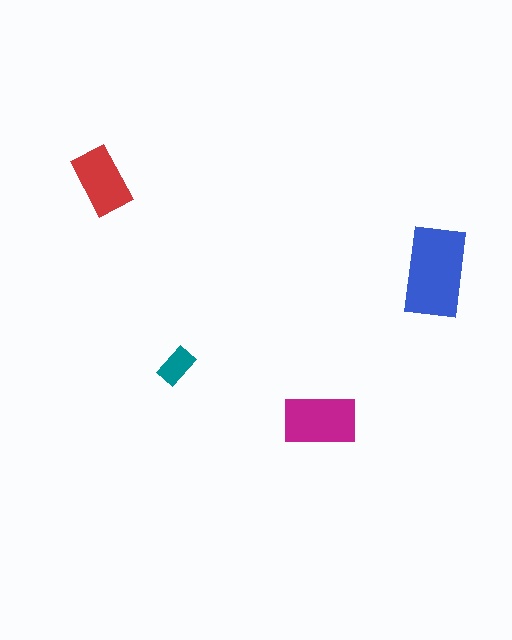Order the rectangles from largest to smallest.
the blue one, the magenta one, the red one, the teal one.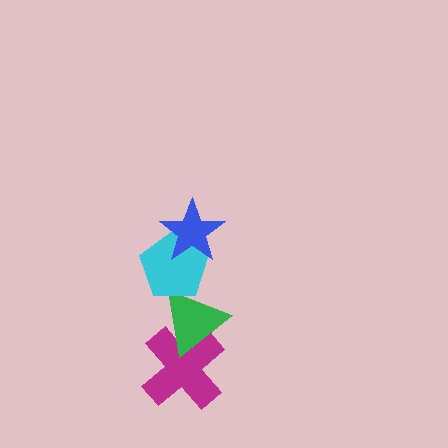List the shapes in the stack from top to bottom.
From top to bottom: the blue star, the cyan pentagon, the green triangle, the magenta cross.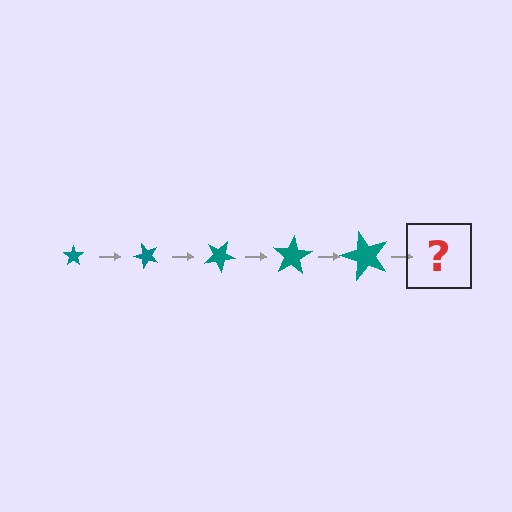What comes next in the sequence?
The next element should be a star, larger than the previous one and rotated 250 degrees from the start.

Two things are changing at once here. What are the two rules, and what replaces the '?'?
The two rules are that the star grows larger each step and it rotates 50 degrees each step. The '?' should be a star, larger than the previous one and rotated 250 degrees from the start.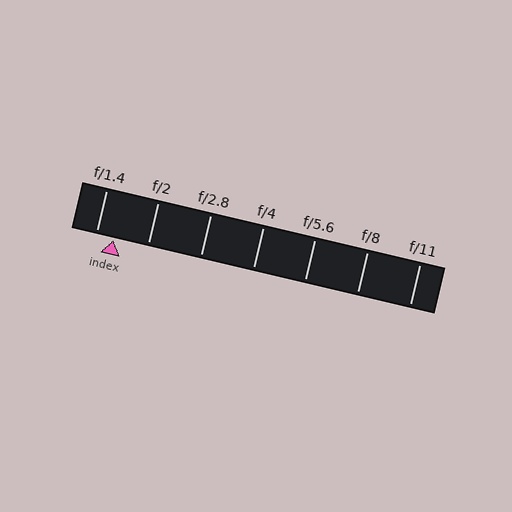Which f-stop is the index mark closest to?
The index mark is closest to f/1.4.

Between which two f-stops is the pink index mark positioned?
The index mark is between f/1.4 and f/2.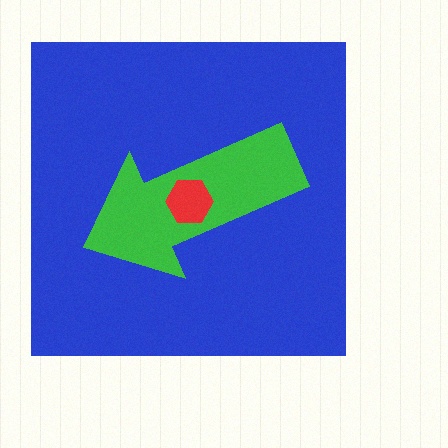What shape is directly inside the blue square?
The green arrow.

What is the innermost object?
The red hexagon.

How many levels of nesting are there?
3.